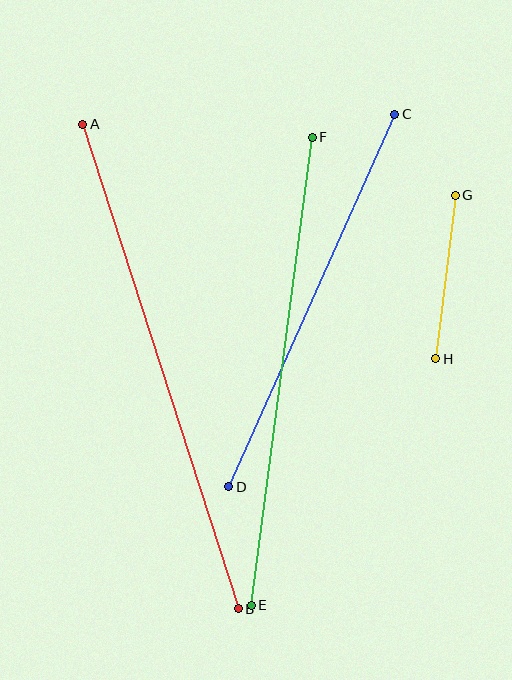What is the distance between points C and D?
The distance is approximately 408 pixels.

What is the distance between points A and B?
The distance is approximately 509 pixels.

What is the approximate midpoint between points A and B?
The midpoint is at approximately (161, 367) pixels.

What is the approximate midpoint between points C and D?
The midpoint is at approximately (312, 300) pixels.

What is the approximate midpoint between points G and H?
The midpoint is at approximately (446, 277) pixels.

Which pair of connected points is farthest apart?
Points A and B are farthest apart.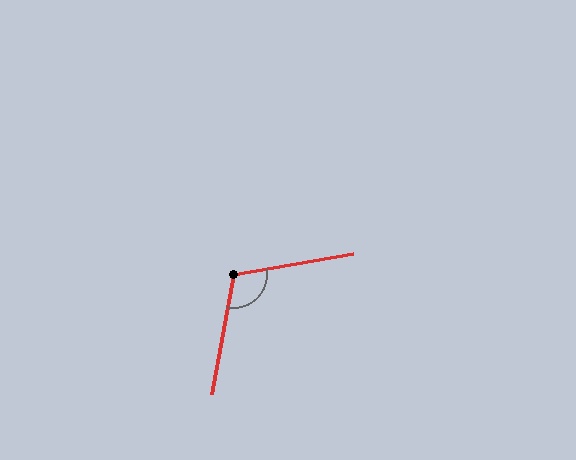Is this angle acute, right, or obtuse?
It is obtuse.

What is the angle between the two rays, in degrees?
Approximately 110 degrees.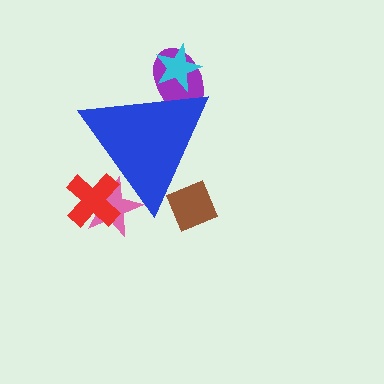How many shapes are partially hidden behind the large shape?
5 shapes are partially hidden.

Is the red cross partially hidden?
Yes, the red cross is partially hidden behind the blue triangle.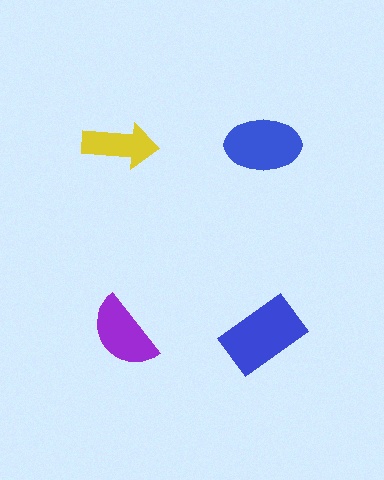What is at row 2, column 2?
A blue rectangle.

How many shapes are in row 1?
2 shapes.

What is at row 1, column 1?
A yellow arrow.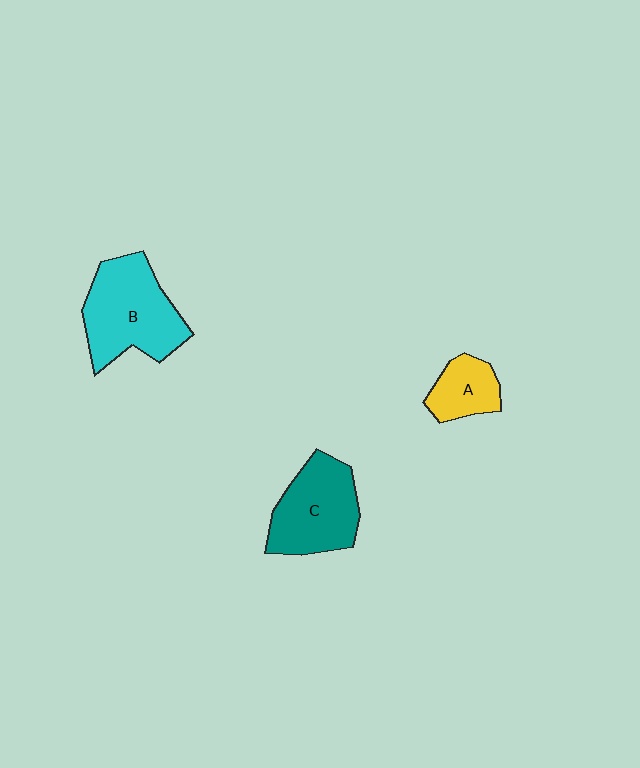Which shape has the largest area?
Shape B (cyan).